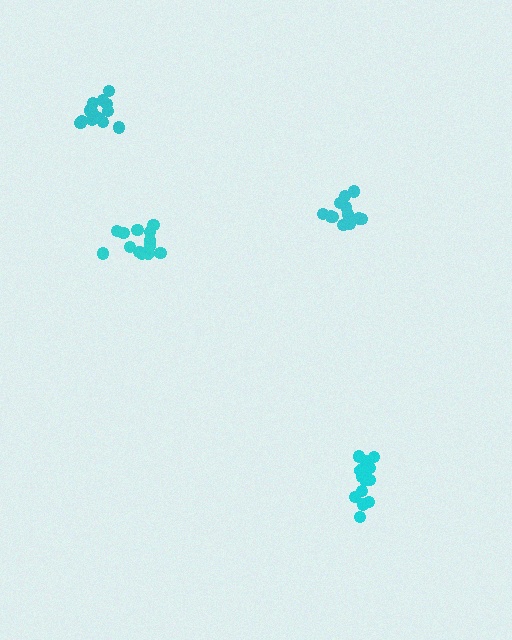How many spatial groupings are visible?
There are 4 spatial groupings.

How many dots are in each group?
Group 1: 12 dots, Group 2: 13 dots, Group 3: 14 dots, Group 4: 13 dots (52 total).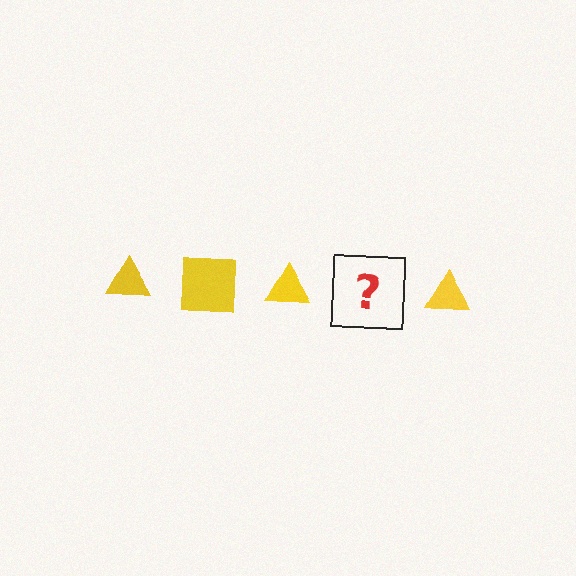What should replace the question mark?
The question mark should be replaced with a yellow square.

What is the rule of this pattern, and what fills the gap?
The rule is that the pattern cycles through triangle, square shapes in yellow. The gap should be filled with a yellow square.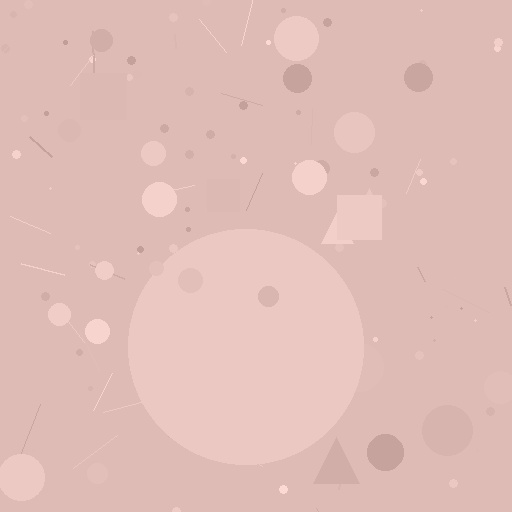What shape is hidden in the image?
A circle is hidden in the image.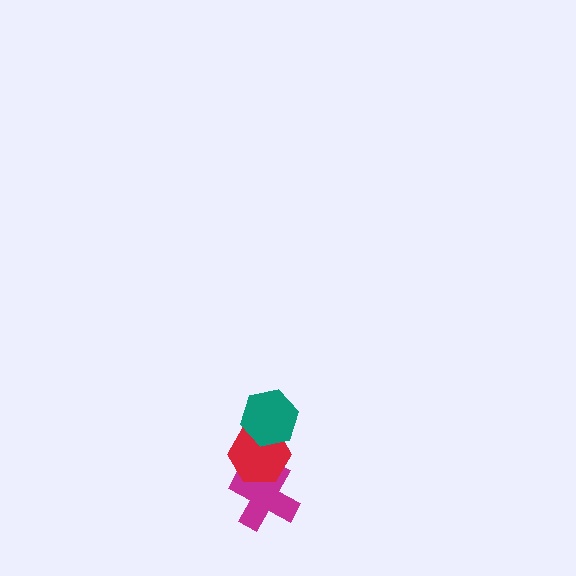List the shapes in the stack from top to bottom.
From top to bottom: the teal hexagon, the red hexagon, the magenta cross.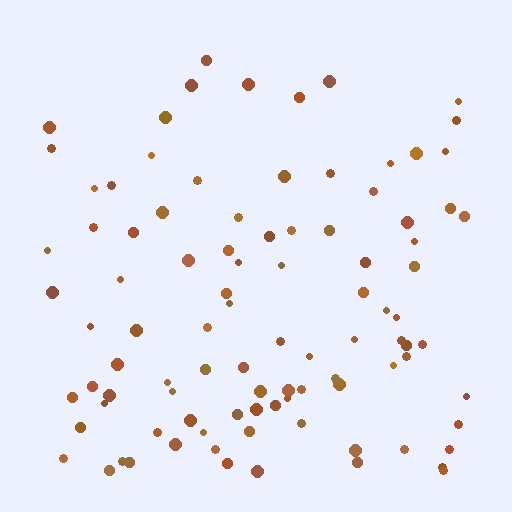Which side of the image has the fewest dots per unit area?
The top.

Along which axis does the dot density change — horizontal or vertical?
Vertical.